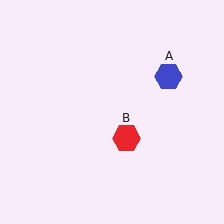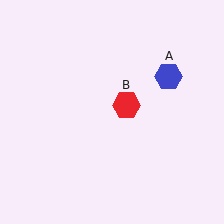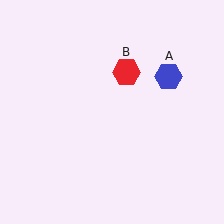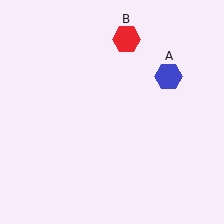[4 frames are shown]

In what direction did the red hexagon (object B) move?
The red hexagon (object B) moved up.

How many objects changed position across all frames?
1 object changed position: red hexagon (object B).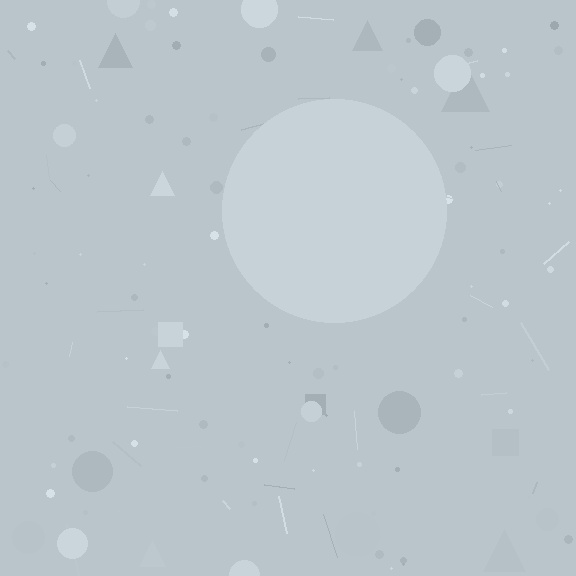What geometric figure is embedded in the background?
A circle is embedded in the background.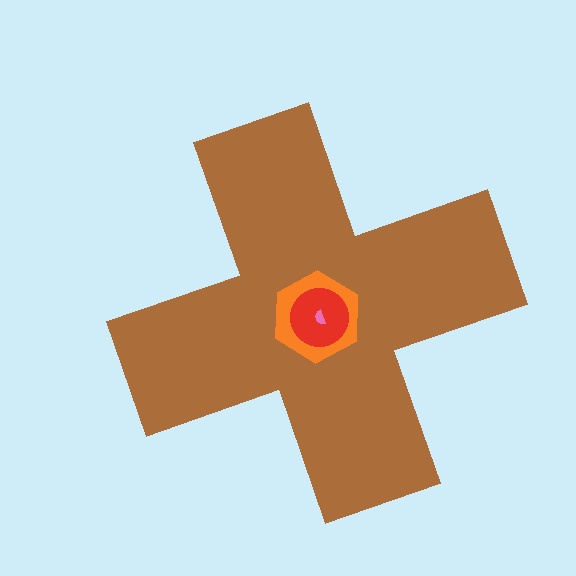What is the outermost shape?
The brown cross.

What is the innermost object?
The pink semicircle.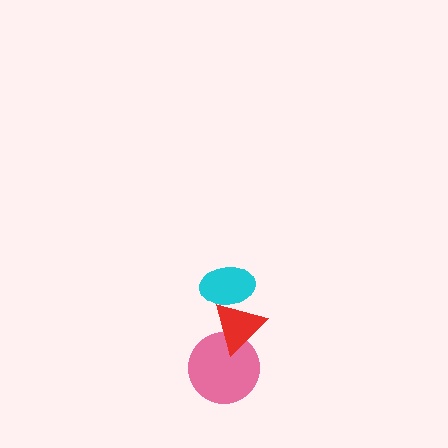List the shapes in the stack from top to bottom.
From top to bottom: the cyan ellipse, the red triangle, the pink circle.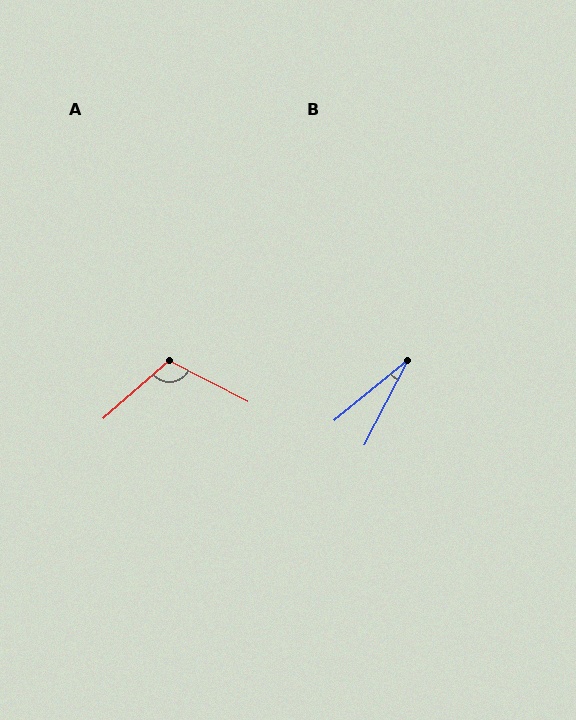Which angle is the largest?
A, at approximately 112 degrees.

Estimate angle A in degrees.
Approximately 112 degrees.